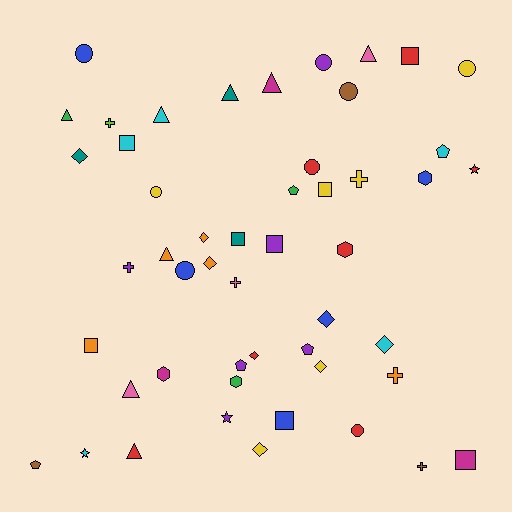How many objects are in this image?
There are 50 objects.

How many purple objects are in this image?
There are 6 purple objects.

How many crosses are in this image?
There are 6 crosses.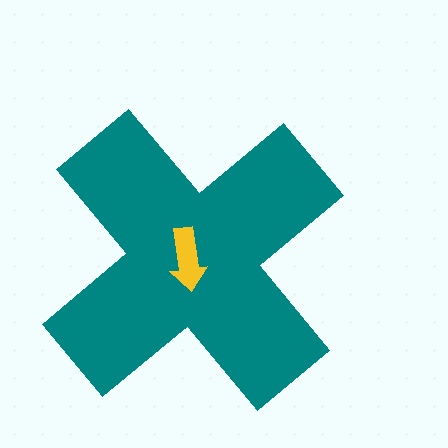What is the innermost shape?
The yellow arrow.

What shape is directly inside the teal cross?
The yellow arrow.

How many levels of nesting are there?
2.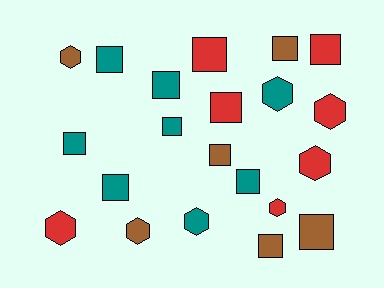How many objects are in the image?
There are 21 objects.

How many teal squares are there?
There are 6 teal squares.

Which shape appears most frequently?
Square, with 13 objects.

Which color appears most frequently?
Teal, with 8 objects.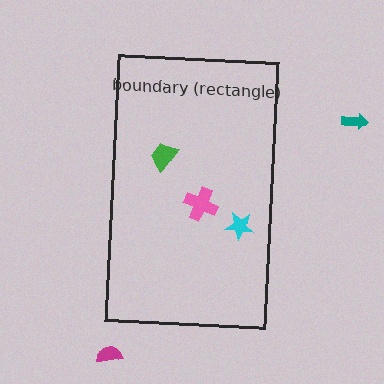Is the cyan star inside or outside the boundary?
Inside.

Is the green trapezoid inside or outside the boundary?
Inside.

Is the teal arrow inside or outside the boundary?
Outside.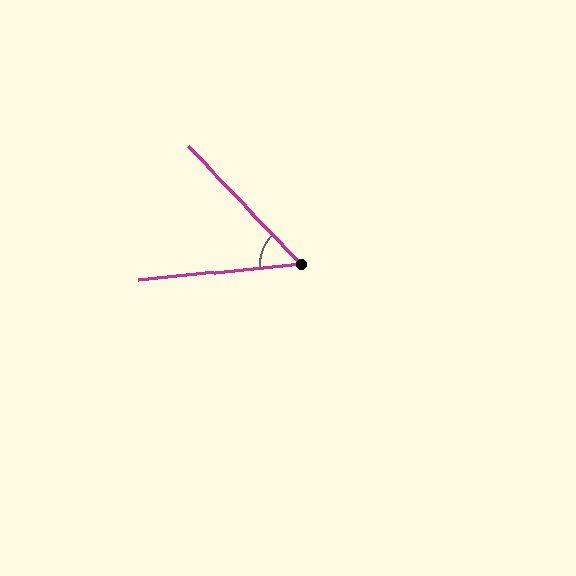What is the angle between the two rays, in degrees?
Approximately 52 degrees.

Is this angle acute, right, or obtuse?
It is acute.